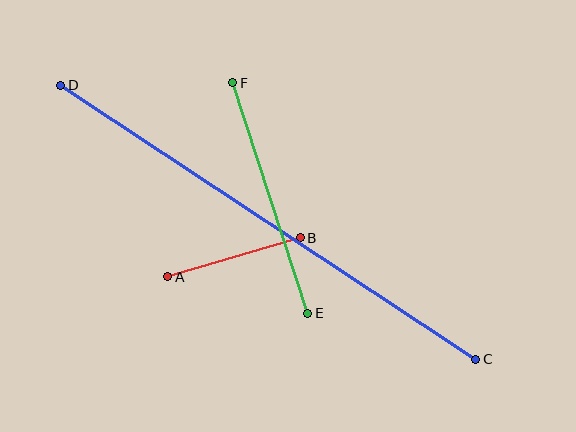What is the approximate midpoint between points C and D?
The midpoint is at approximately (268, 222) pixels.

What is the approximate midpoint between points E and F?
The midpoint is at approximately (270, 198) pixels.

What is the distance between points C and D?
The distance is approximately 497 pixels.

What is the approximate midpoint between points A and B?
The midpoint is at approximately (234, 257) pixels.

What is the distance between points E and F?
The distance is approximately 242 pixels.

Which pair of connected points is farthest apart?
Points C and D are farthest apart.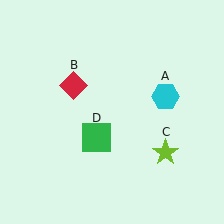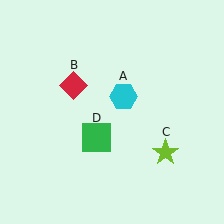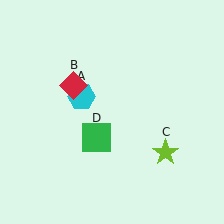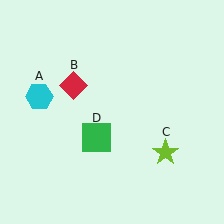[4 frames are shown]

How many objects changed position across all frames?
1 object changed position: cyan hexagon (object A).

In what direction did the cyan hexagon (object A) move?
The cyan hexagon (object A) moved left.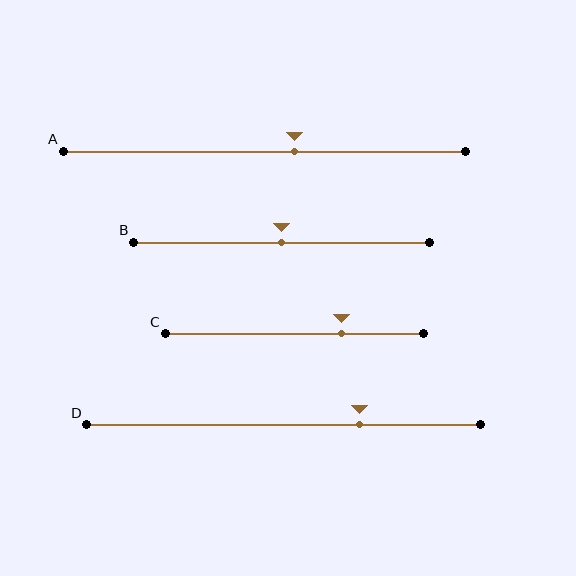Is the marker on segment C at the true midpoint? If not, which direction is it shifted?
No, the marker on segment C is shifted to the right by about 18% of the segment length.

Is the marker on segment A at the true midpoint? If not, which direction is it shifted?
No, the marker on segment A is shifted to the right by about 7% of the segment length.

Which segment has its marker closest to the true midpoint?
Segment B has its marker closest to the true midpoint.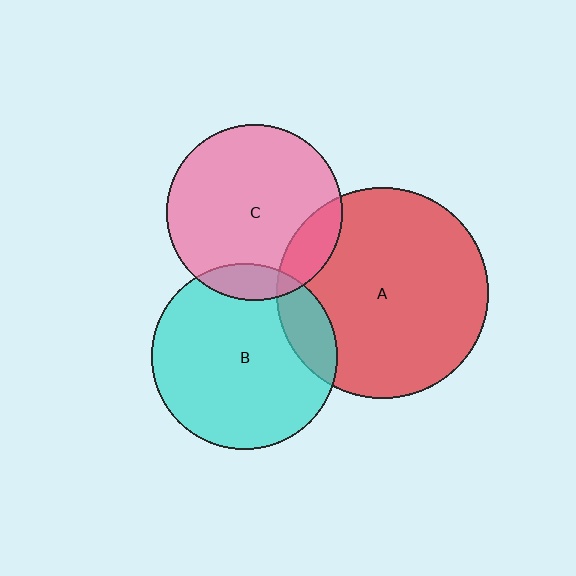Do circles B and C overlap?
Yes.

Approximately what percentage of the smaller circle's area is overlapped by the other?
Approximately 10%.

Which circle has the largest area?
Circle A (red).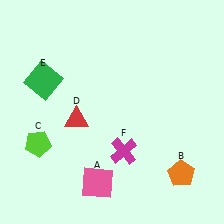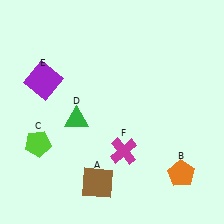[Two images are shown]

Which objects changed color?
A changed from pink to brown. D changed from red to green. E changed from green to purple.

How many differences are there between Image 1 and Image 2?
There are 3 differences between the two images.